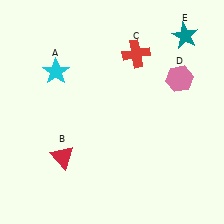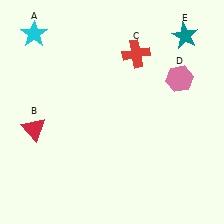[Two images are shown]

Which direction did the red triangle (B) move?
The red triangle (B) moved left.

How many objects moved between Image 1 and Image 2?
2 objects moved between the two images.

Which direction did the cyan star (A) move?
The cyan star (A) moved up.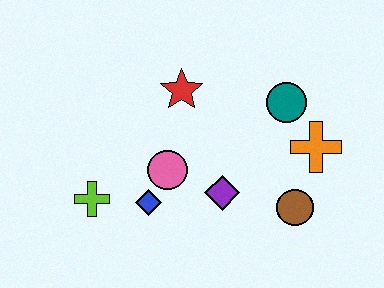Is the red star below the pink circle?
No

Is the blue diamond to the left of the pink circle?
Yes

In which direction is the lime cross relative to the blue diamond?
The lime cross is to the left of the blue diamond.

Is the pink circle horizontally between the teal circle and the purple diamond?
No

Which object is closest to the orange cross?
The teal circle is closest to the orange cross.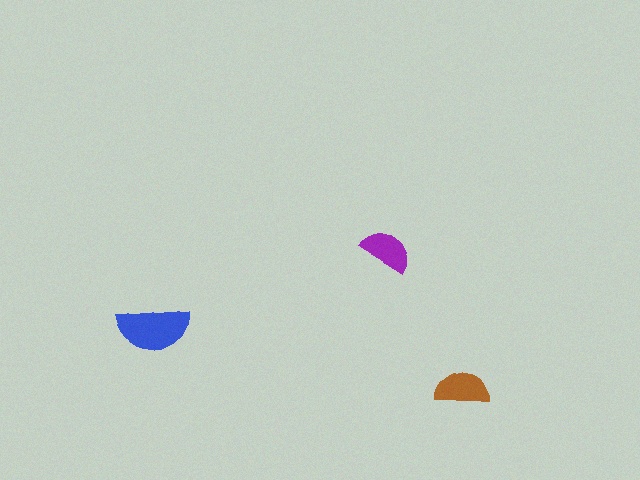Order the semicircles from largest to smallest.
the blue one, the brown one, the purple one.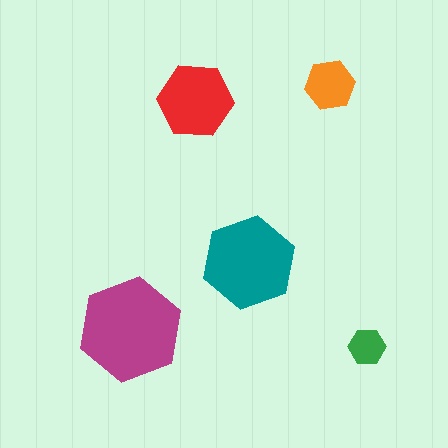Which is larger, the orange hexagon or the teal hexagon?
The teal one.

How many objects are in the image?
There are 5 objects in the image.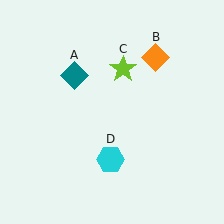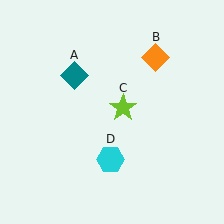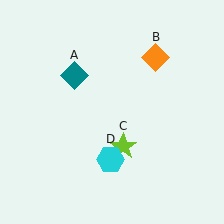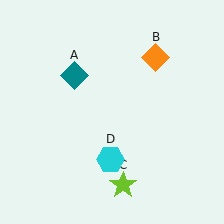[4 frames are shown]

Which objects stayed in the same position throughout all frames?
Teal diamond (object A) and orange diamond (object B) and cyan hexagon (object D) remained stationary.